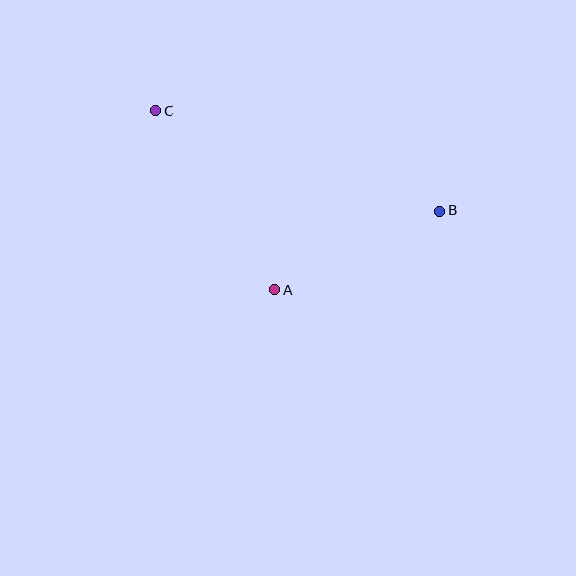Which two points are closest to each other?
Points A and B are closest to each other.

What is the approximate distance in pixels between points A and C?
The distance between A and C is approximately 215 pixels.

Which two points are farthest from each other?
Points B and C are farthest from each other.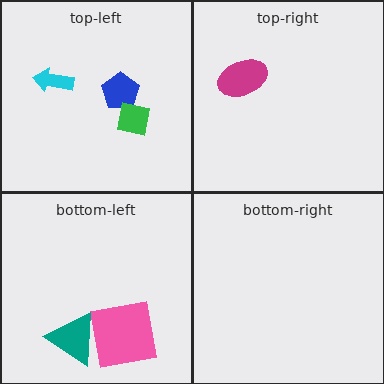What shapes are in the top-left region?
The cyan arrow, the blue pentagon, the green square.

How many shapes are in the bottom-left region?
2.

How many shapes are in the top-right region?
1.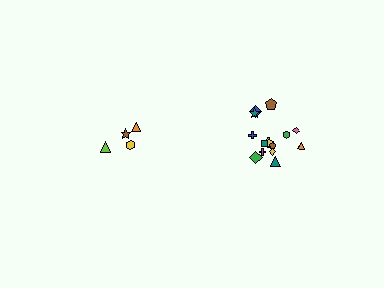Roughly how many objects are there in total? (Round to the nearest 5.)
Roughly 20 objects in total.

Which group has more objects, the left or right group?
The right group.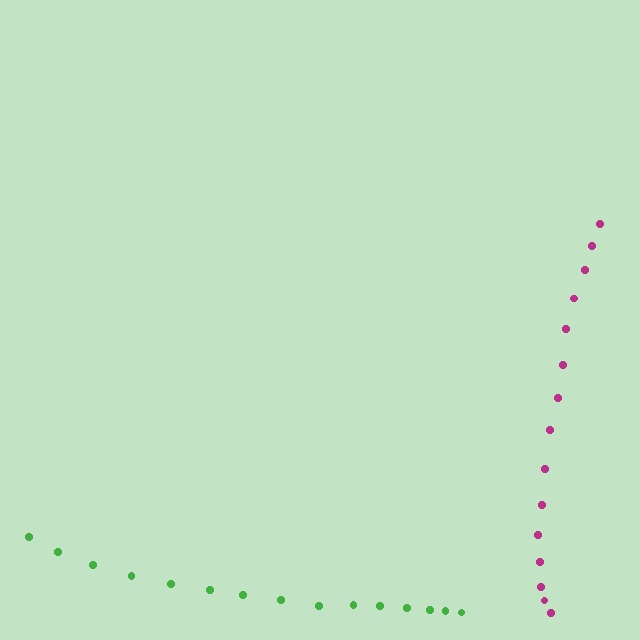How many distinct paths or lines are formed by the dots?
There are 2 distinct paths.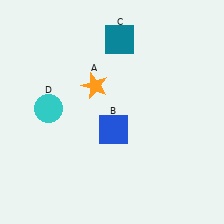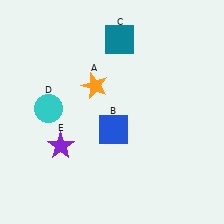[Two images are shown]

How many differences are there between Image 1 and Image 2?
There is 1 difference between the two images.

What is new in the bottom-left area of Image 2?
A purple star (E) was added in the bottom-left area of Image 2.